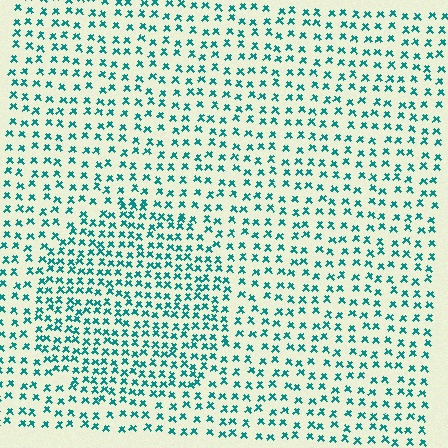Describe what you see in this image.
The image contains small teal elements arranged at two different densities. A circle-shaped region is visible where the elements are more densely packed than the surrounding area.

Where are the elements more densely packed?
The elements are more densely packed inside the circle boundary.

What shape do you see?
I see a circle.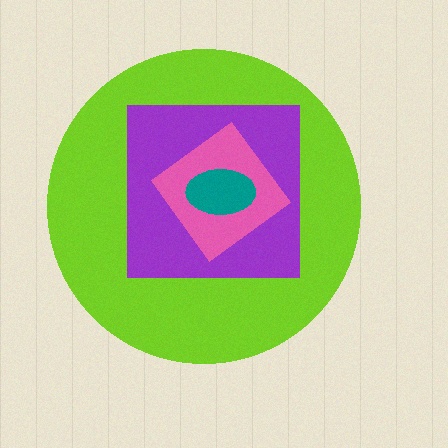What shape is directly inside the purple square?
The pink diamond.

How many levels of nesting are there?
4.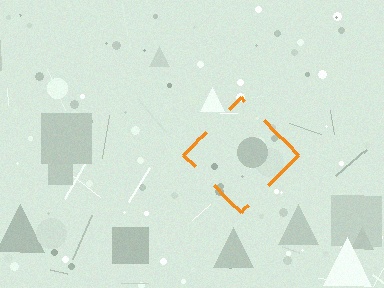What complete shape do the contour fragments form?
The contour fragments form a diamond.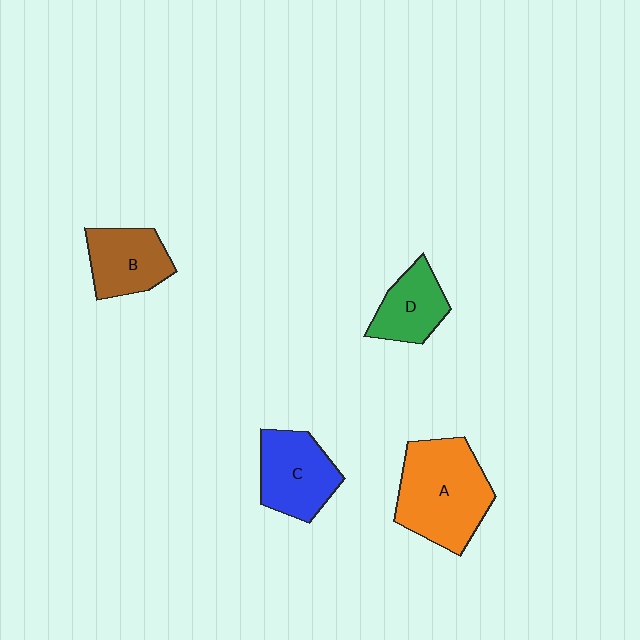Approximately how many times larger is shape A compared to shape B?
Approximately 1.7 times.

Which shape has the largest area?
Shape A (orange).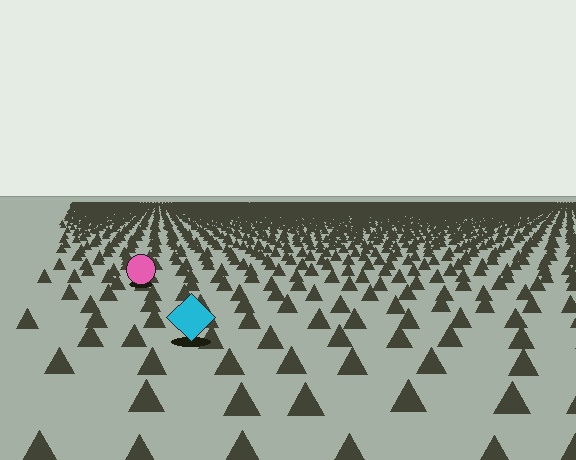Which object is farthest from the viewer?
The pink circle is farthest from the viewer. It appears smaller and the ground texture around it is denser.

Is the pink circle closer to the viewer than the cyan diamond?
No. The cyan diamond is closer — you can tell from the texture gradient: the ground texture is coarser near it.